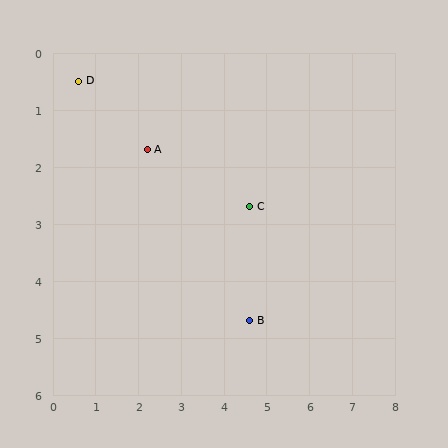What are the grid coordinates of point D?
Point D is at approximately (0.6, 0.5).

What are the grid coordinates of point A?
Point A is at approximately (2.2, 1.7).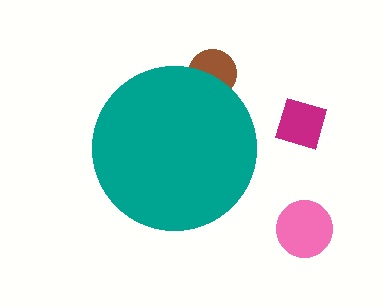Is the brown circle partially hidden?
Yes, the brown circle is partially hidden behind the teal circle.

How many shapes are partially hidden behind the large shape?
1 shape is partially hidden.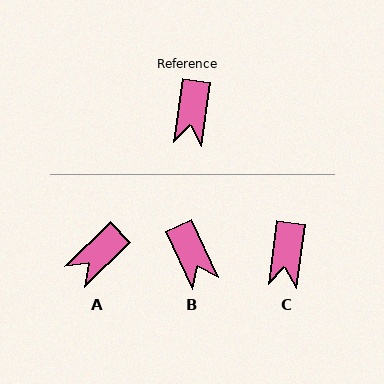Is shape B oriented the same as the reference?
No, it is off by about 33 degrees.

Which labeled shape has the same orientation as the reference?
C.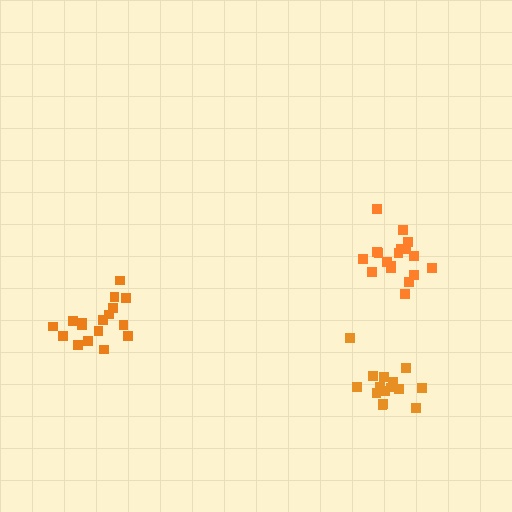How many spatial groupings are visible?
There are 3 spatial groupings.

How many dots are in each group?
Group 1: 17 dots, Group 2: 16 dots, Group 3: 18 dots (51 total).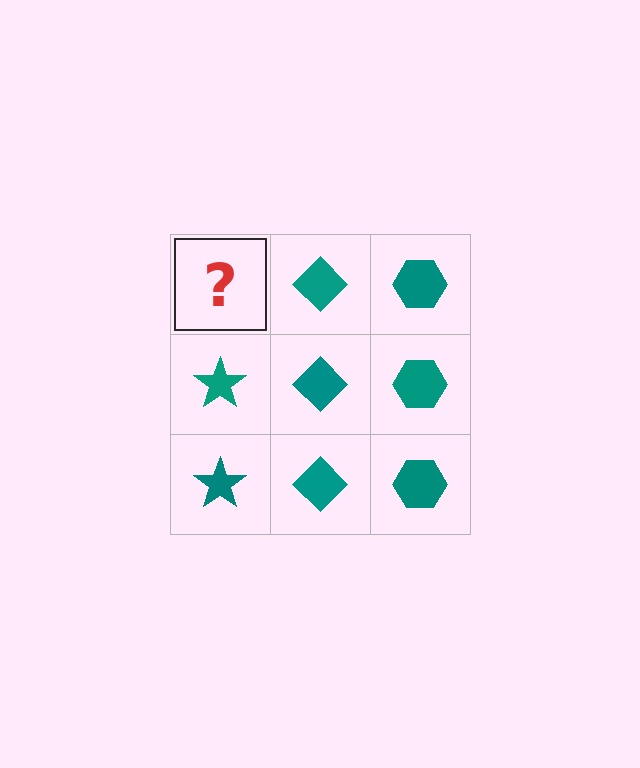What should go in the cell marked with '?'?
The missing cell should contain a teal star.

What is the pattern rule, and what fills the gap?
The rule is that each column has a consistent shape. The gap should be filled with a teal star.